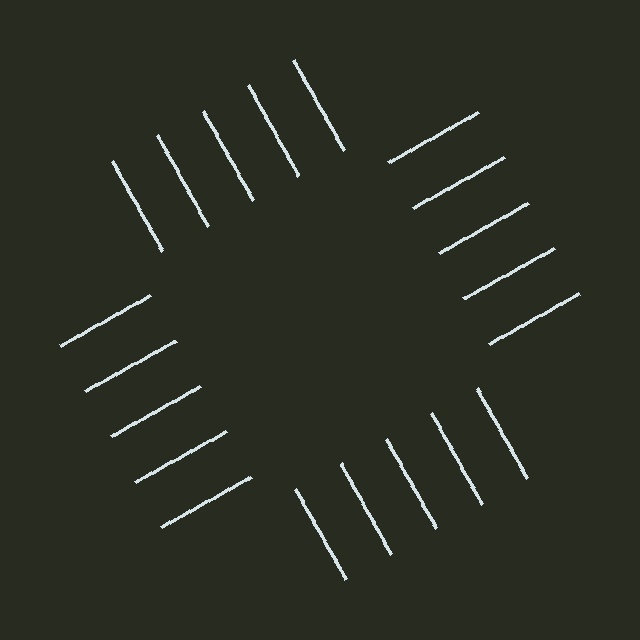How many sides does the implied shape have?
4 sides — the line-ends trace a square.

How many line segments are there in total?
20 — 5 along each of the 4 edges.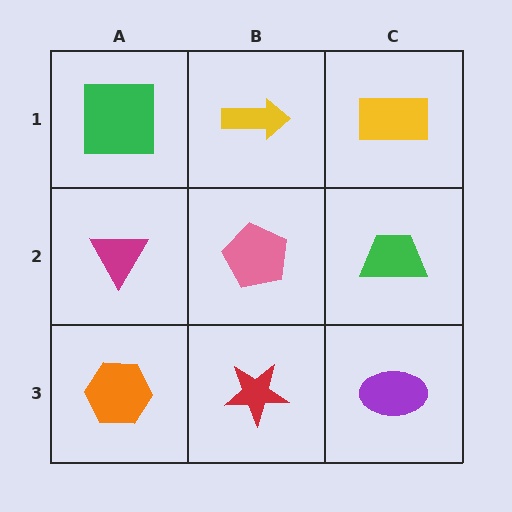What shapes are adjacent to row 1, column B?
A pink pentagon (row 2, column B), a green square (row 1, column A), a yellow rectangle (row 1, column C).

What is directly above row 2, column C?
A yellow rectangle.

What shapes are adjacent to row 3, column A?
A magenta triangle (row 2, column A), a red star (row 3, column B).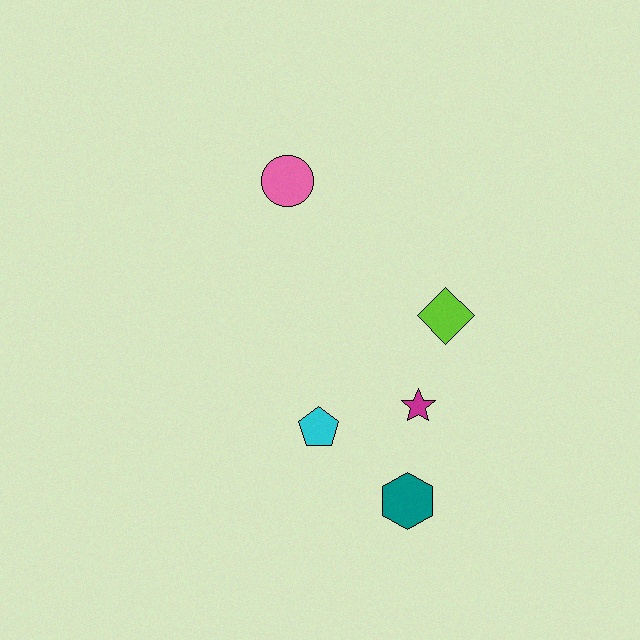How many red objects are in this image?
There are no red objects.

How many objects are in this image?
There are 5 objects.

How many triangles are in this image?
There are no triangles.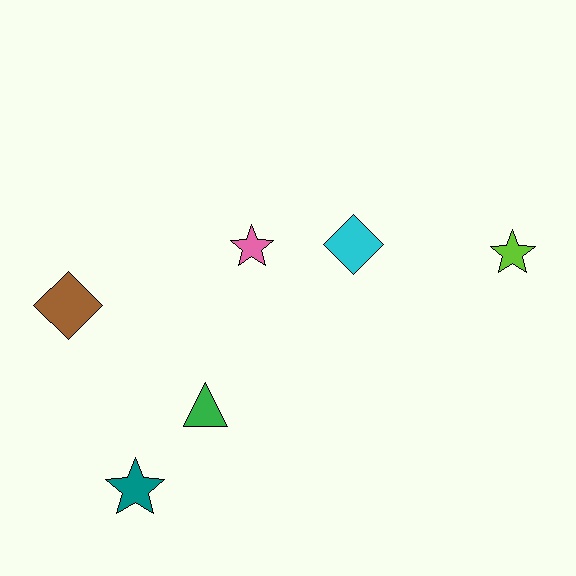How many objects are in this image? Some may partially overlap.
There are 6 objects.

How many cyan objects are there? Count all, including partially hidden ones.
There is 1 cyan object.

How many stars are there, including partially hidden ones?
There are 3 stars.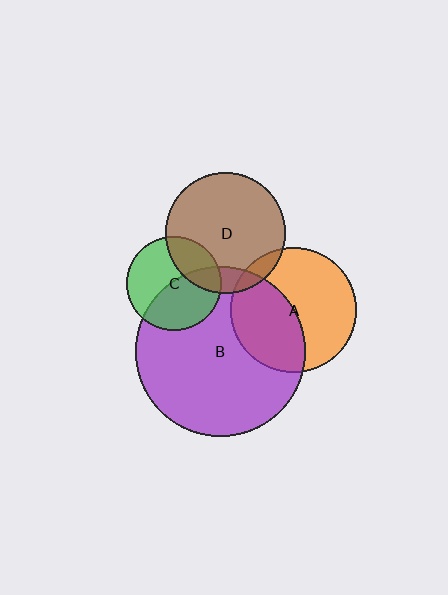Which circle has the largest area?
Circle B (purple).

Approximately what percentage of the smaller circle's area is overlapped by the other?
Approximately 45%.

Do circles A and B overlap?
Yes.